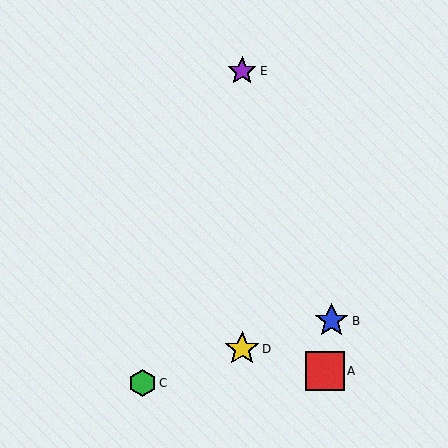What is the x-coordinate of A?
Object A is at x≈325.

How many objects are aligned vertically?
2 objects (D, E) are aligned vertically.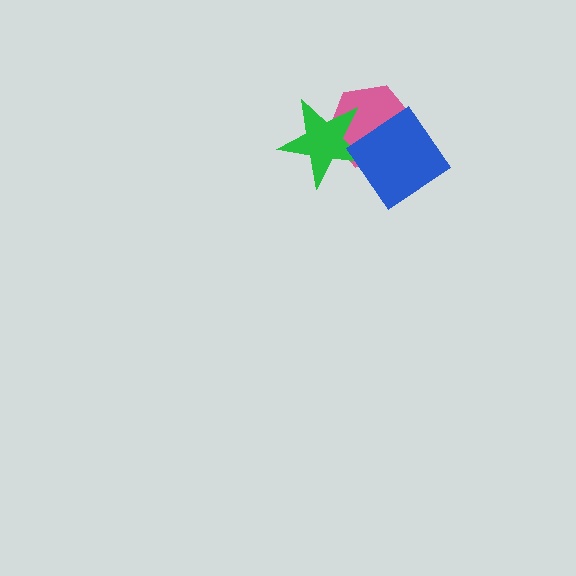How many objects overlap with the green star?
1 object overlaps with the green star.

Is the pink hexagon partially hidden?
Yes, it is partially covered by another shape.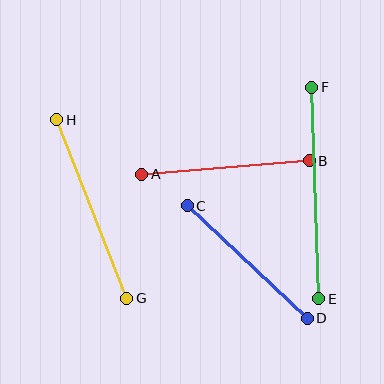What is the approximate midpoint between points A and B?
The midpoint is at approximately (225, 168) pixels.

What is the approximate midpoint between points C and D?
The midpoint is at approximately (247, 262) pixels.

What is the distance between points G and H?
The distance is approximately 192 pixels.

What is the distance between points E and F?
The distance is approximately 211 pixels.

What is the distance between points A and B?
The distance is approximately 168 pixels.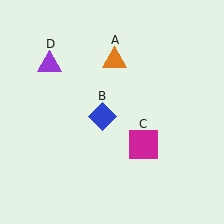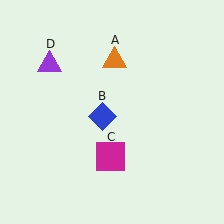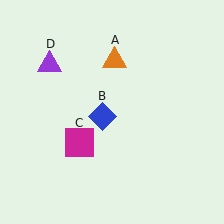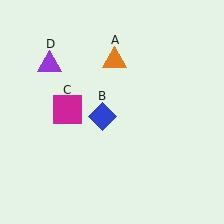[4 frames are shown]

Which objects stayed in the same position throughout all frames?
Orange triangle (object A) and blue diamond (object B) and purple triangle (object D) remained stationary.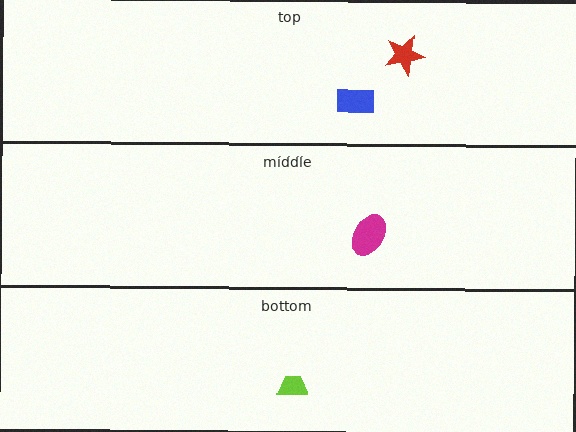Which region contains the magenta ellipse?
The middle region.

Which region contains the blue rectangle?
The top region.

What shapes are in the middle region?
The magenta ellipse.